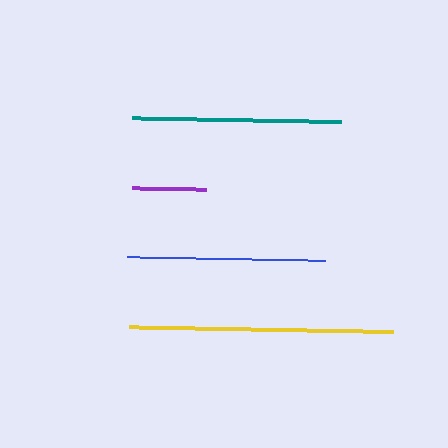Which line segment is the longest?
The yellow line is the longest at approximately 264 pixels.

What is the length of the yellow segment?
The yellow segment is approximately 264 pixels long.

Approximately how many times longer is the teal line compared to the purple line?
The teal line is approximately 2.8 times the length of the purple line.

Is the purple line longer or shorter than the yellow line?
The yellow line is longer than the purple line.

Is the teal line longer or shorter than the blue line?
The teal line is longer than the blue line.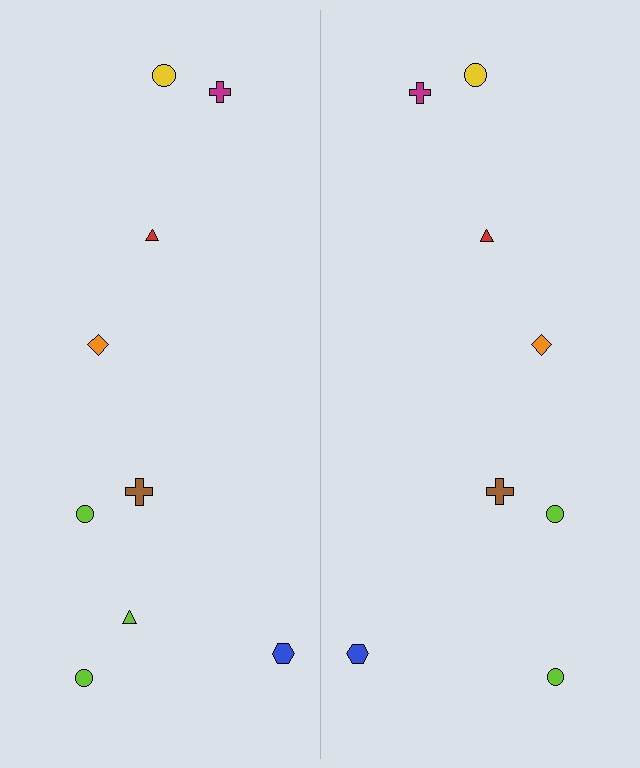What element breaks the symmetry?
A lime triangle is missing from the right side.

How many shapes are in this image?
There are 17 shapes in this image.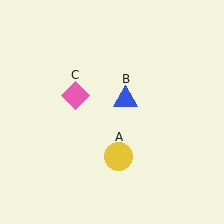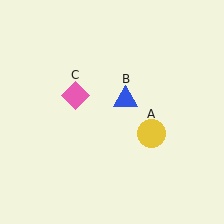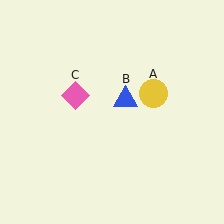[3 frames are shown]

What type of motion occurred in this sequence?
The yellow circle (object A) rotated counterclockwise around the center of the scene.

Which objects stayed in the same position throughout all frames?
Blue triangle (object B) and pink diamond (object C) remained stationary.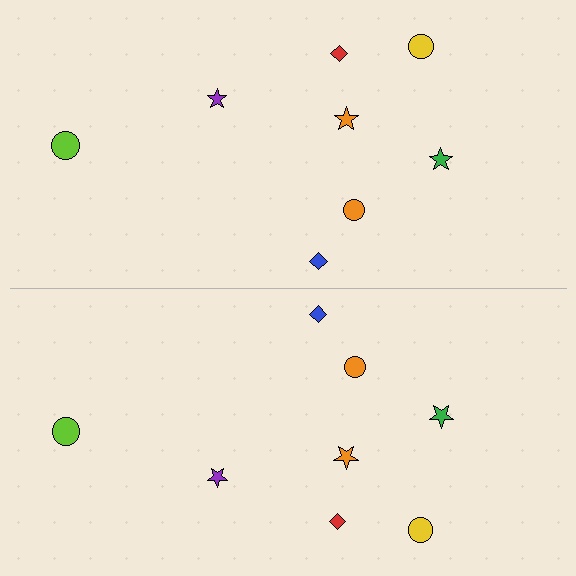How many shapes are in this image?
There are 16 shapes in this image.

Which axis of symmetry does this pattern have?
The pattern has a horizontal axis of symmetry running through the center of the image.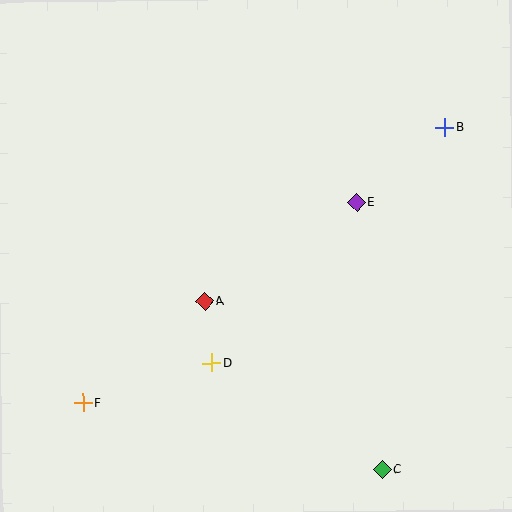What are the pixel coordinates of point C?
Point C is at (383, 469).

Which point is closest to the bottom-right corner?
Point C is closest to the bottom-right corner.